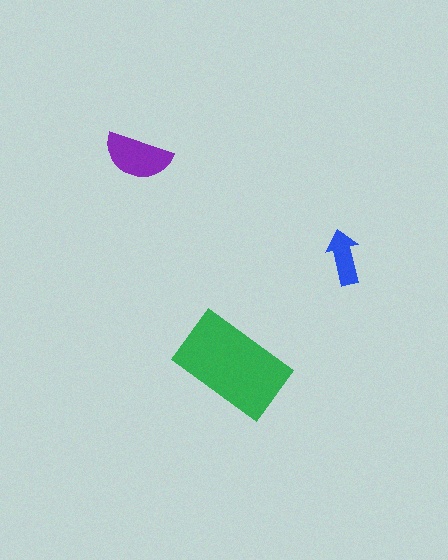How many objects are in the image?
There are 3 objects in the image.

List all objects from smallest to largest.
The blue arrow, the purple semicircle, the green rectangle.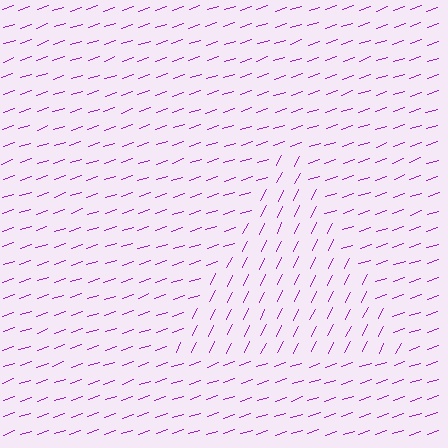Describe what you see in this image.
The image is filled with small purple line segments. A triangle region in the image has lines oriented differently from the surrounding lines, creating a visible texture boundary.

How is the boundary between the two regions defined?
The boundary is defined purely by a change in line orientation (approximately 45 degrees difference). All lines are the same color and thickness.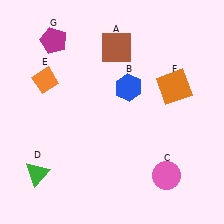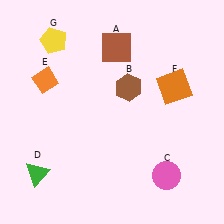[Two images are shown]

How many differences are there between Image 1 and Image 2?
There are 2 differences between the two images.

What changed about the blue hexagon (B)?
In Image 1, B is blue. In Image 2, it changed to brown.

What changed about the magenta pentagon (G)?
In Image 1, G is magenta. In Image 2, it changed to yellow.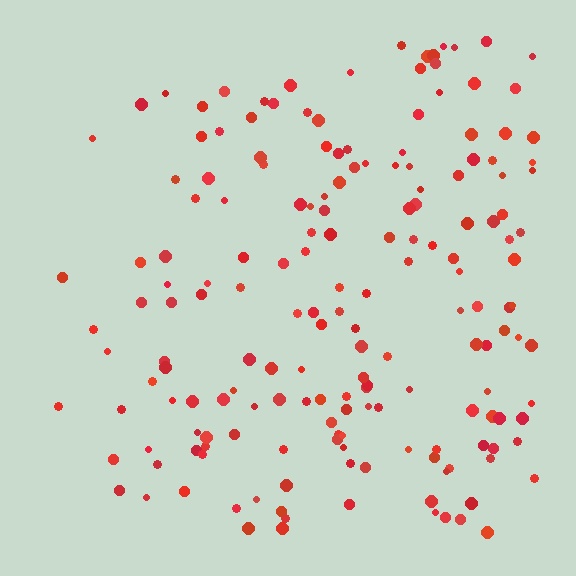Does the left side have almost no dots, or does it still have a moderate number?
Still a moderate number, just noticeably fewer than the right.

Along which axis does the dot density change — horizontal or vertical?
Horizontal.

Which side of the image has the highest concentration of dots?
The right.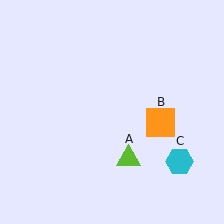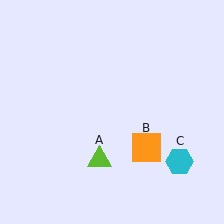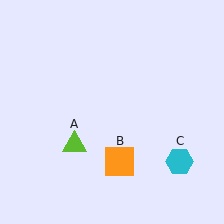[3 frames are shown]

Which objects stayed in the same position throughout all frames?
Cyan hexagon (object C) remained stationary.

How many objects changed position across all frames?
2 objects changed position: lime triangle (object A), orange square (object B).